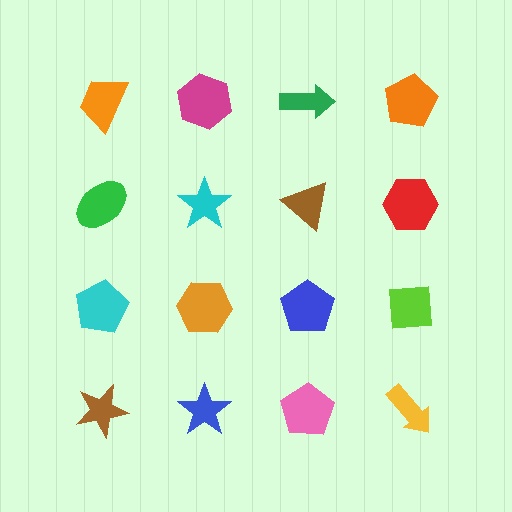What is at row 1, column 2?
A magenta hexagon.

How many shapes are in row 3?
4 shapes.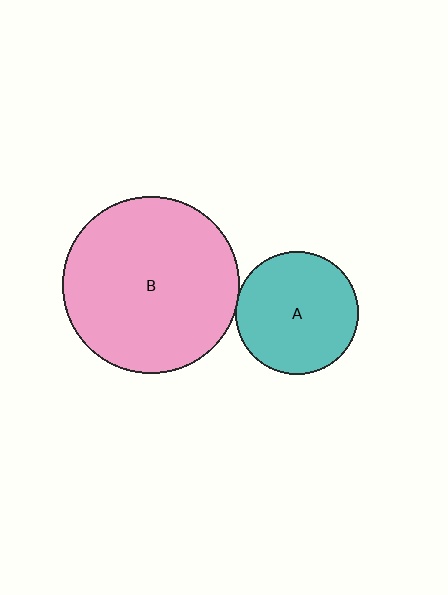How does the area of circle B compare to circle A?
Approximately 2.1 times.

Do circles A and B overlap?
Yes.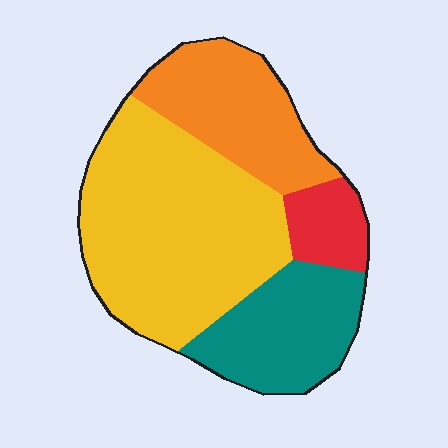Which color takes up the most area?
Yellow, at roughly 50%.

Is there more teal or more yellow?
Yellow.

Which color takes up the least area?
Red, at roughly 10%.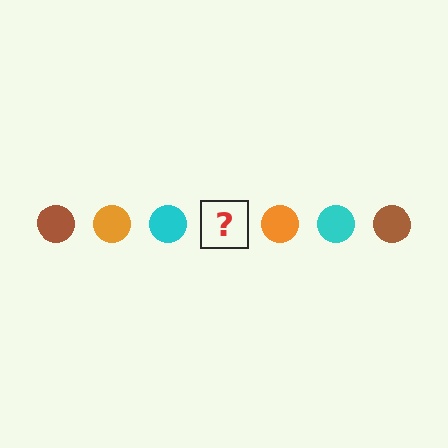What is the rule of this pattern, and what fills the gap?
The rule is that the pattern cycles through brown, orange, cyan circles. The gap should be filled with a brown circle.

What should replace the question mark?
The question mark should be replaced with a brown circle.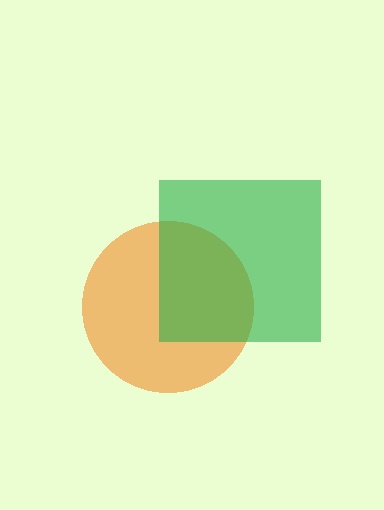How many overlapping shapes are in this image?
There are 2 overlapping shapes in the image.